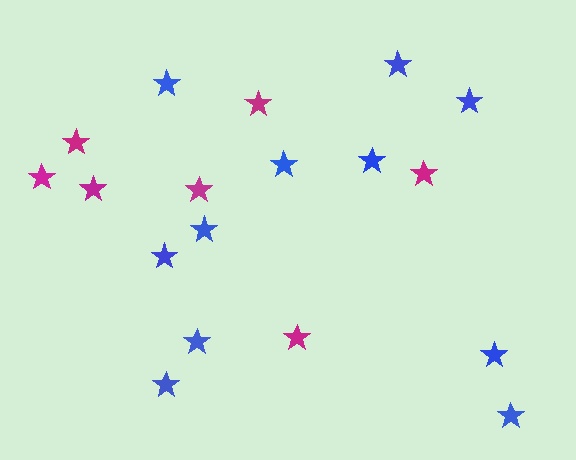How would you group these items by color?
There are 2 groups: one group of magenta stars (7) and one group of blue stars (11).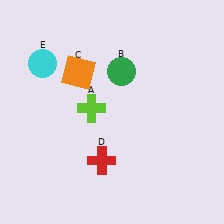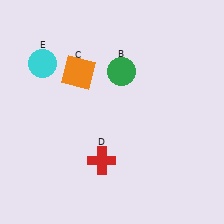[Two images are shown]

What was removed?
The lime cross (A) was removed in Image 2.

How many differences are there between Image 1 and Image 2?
There is 1 difference between the two images.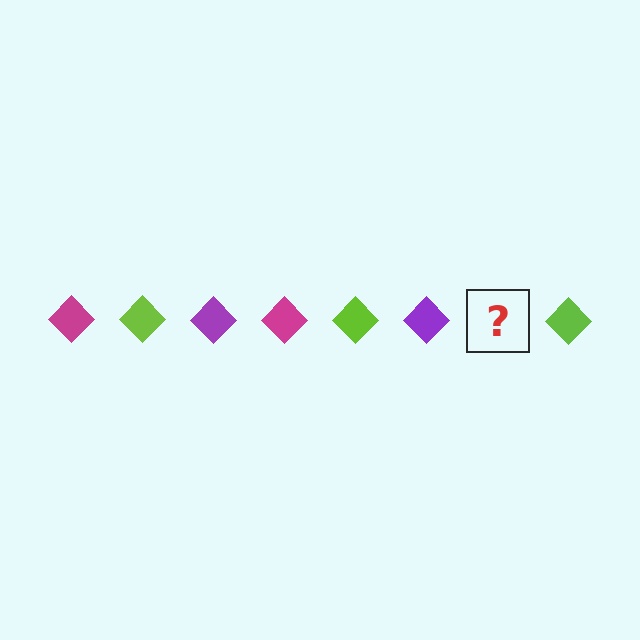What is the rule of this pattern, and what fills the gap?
The rule is that the pattern cycles through magenta, lime, purple diamonds. The gap should be filled with a magenta diamond.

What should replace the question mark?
The question mark should be replaced with a magenta diamond.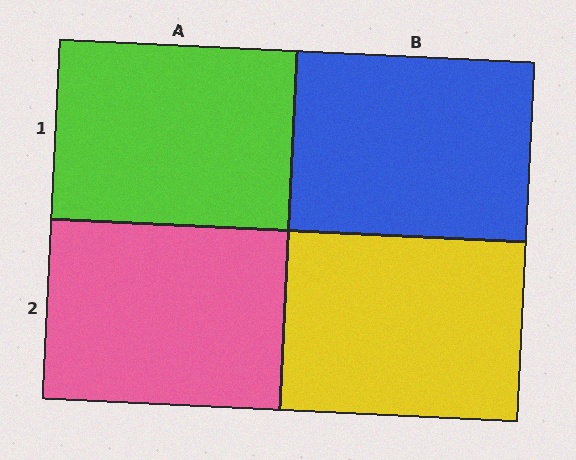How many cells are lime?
1 cell is lime.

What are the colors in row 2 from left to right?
Pink, yellow.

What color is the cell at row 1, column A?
Lime.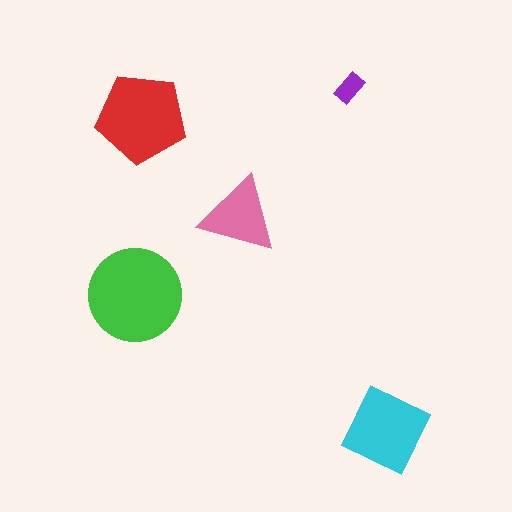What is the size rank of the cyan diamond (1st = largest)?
3rd.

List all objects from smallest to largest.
The purple rectangle, the pink triangle, the cyan diamond, the red pentagon, the green circle.